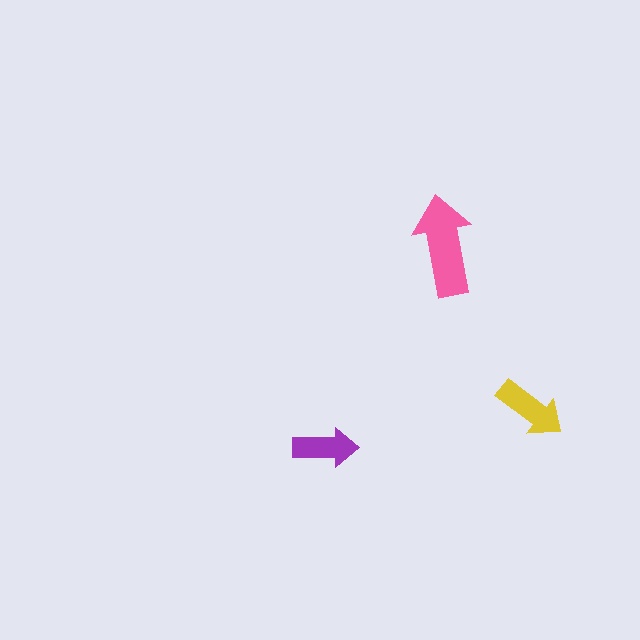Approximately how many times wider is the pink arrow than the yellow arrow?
About 1.5 times wider.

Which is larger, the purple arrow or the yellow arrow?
The yellow one.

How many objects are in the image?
There are 3 objects in the image.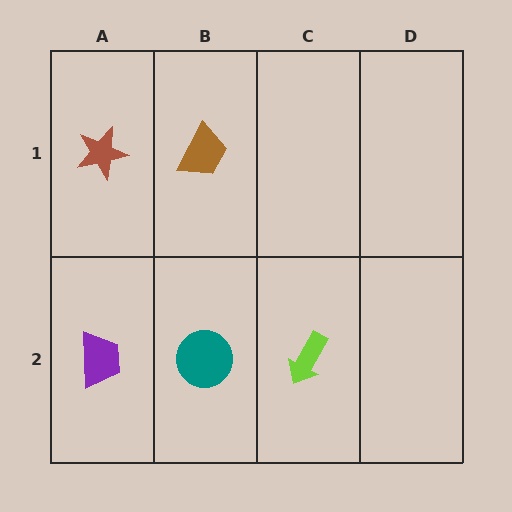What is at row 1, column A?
A brown star.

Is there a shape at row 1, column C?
No, that cell is empty.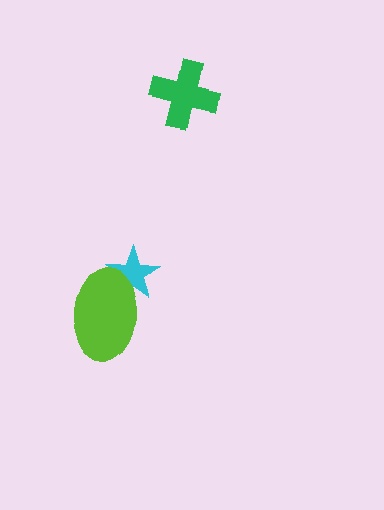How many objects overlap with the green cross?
0 objects overlap with the green cross.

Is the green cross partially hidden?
No, no other shape covers it.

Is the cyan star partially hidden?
Yes, it is partially covered by another shape.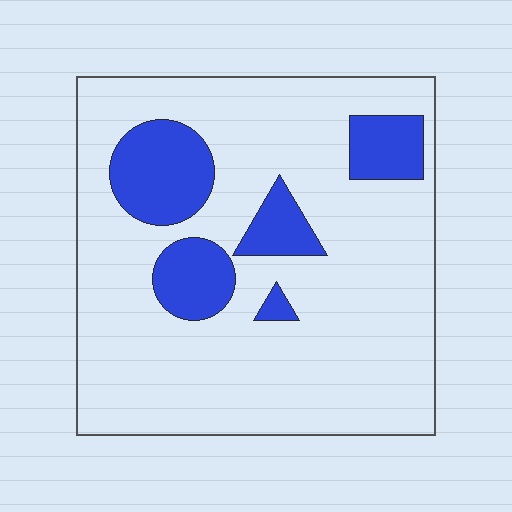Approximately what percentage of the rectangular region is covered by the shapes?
Approximately 20%.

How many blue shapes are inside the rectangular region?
5.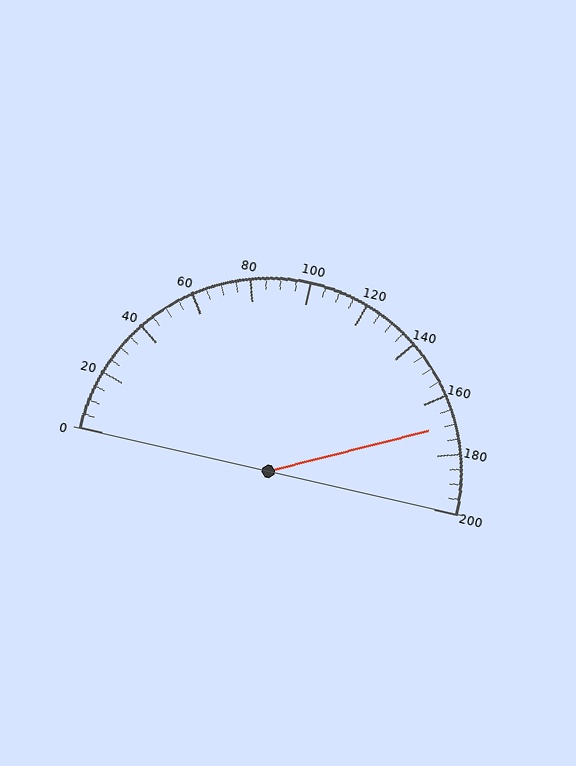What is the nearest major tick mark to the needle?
The nearest major tick mark is 160.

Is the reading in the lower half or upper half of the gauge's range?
The reading is in the upper half of the range (0 to 200).